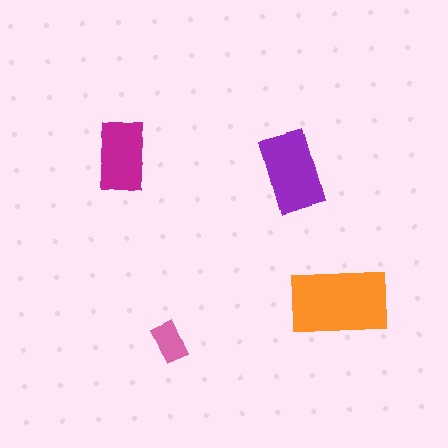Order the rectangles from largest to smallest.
the orange one, the purple one, the magenta one, the pink one.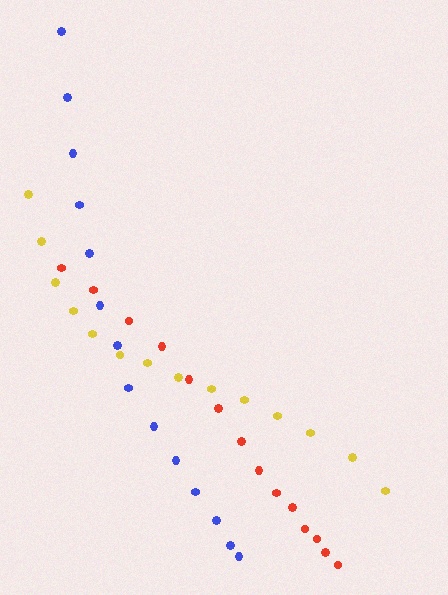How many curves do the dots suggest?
There are 3 distinct paths.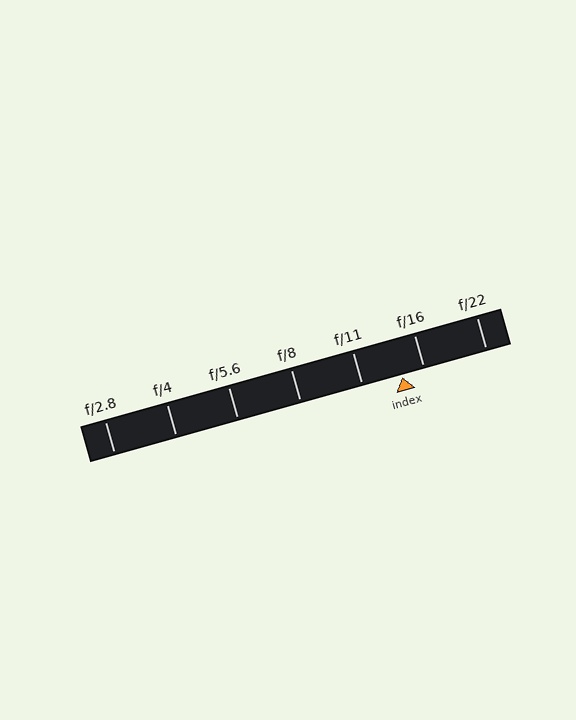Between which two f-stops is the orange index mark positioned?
The index mark is between f/11 and f/16.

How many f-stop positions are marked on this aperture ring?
There are 7 f-stop positions marked.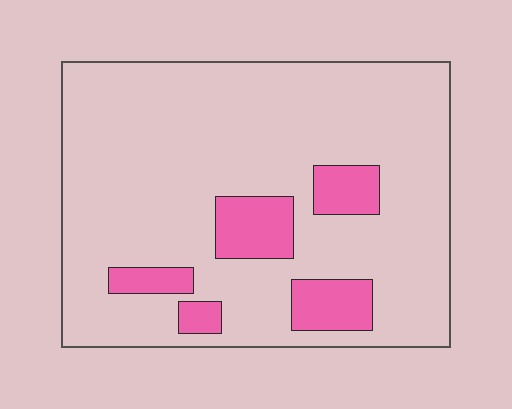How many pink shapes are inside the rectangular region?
5.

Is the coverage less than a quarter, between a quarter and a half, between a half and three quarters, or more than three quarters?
Less than a quarter.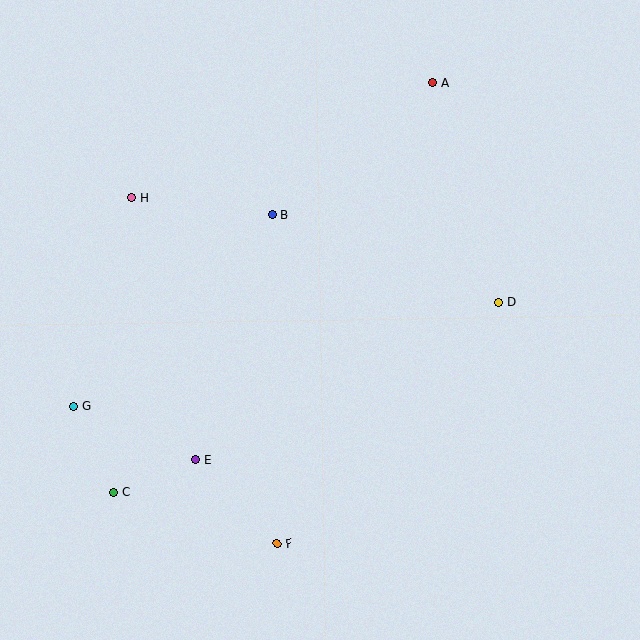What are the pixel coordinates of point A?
Point A is at (433, 83).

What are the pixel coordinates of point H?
Point H is at (132, 197).